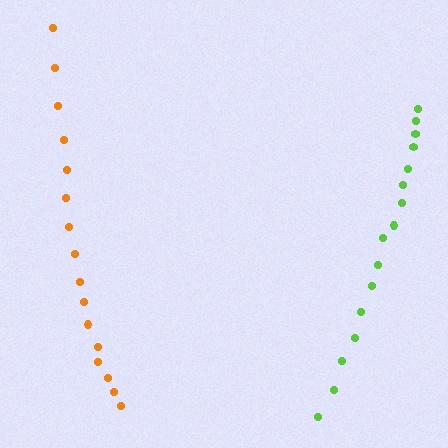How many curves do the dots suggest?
There are 2 distinct paths.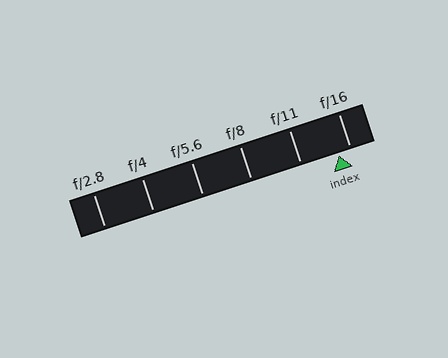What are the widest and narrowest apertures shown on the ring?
The widest aperture shown is f/2.8 and the narrowest is f/16.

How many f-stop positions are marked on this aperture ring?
There are 6 f-stop positions marked.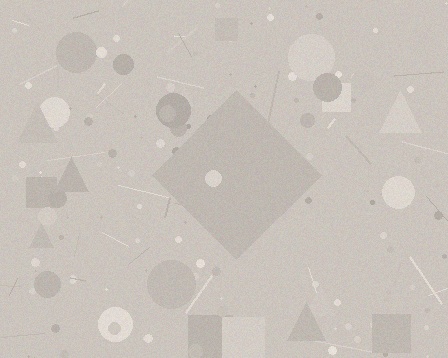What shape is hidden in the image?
A diamond is hidden in the image.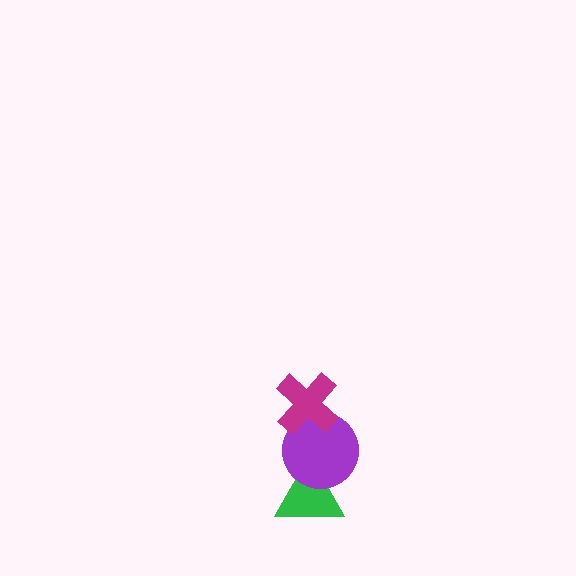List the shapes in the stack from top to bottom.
From top to bottom: the magenta cross, the purple circle, the green triangle.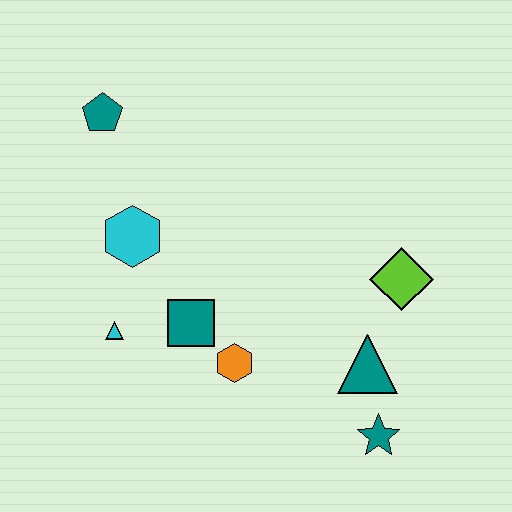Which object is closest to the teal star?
The teal triangle is closest to the teal star.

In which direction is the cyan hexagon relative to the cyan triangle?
The cyan hexagon is above the cyan triangle.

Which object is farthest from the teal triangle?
The teal pentagon is farthest from the teal triangle.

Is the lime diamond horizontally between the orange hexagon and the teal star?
No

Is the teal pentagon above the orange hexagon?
Yes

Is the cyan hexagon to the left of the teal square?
Yes